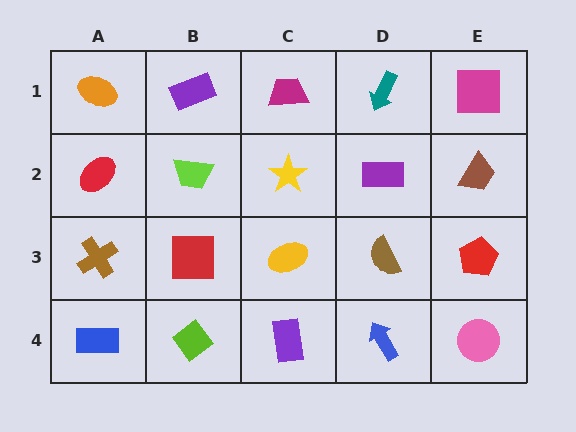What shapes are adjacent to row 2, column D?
A teal arrow (row 1, column D), a brown semicircle (row 3, column D), a yellow star (row 2, column C), a brown trapezoid (row 2, column E).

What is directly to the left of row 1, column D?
A magenta trapezoid.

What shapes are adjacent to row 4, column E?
A red pentagon (row 3, column E), a blue arrow (row 4, column D).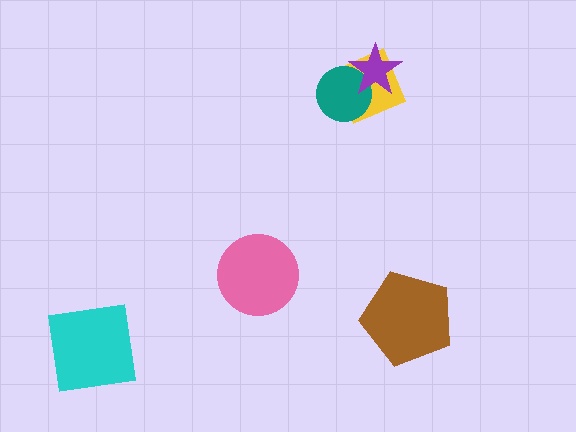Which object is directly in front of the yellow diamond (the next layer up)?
The teal circle is directly in front of the yellow diamond.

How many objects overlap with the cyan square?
0 objects overlap with the cyan square.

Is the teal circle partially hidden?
Yes, it is partially covered by another shape.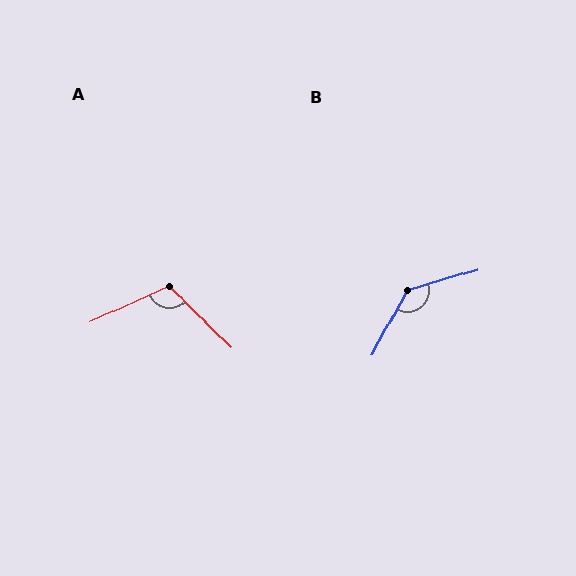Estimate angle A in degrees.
Approximately 112 degrees.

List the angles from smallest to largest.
A (112°), B (134°).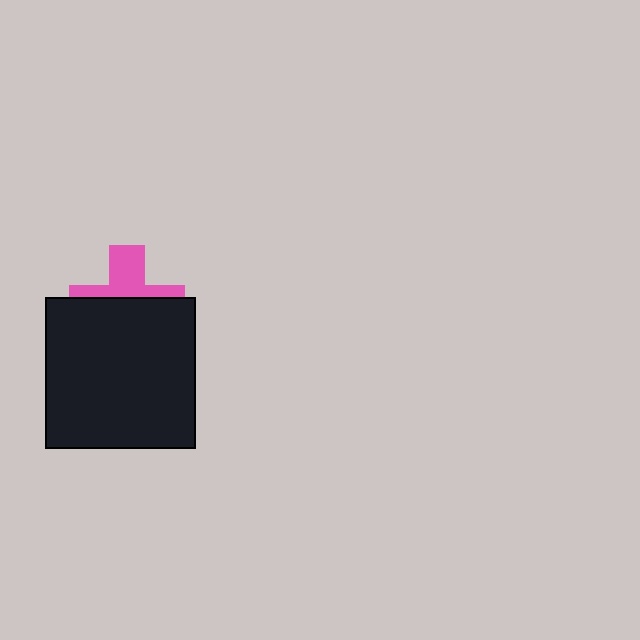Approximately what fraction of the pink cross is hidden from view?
Roughly 60% of the pink cross is hidden behind the black square.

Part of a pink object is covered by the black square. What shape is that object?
It is a cross.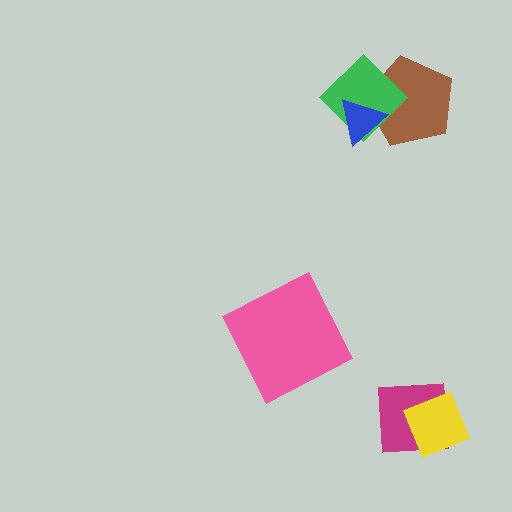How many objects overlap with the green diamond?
2 objects overlap with the green diamond.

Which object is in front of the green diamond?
The blue triangle is in front of the green diamond.